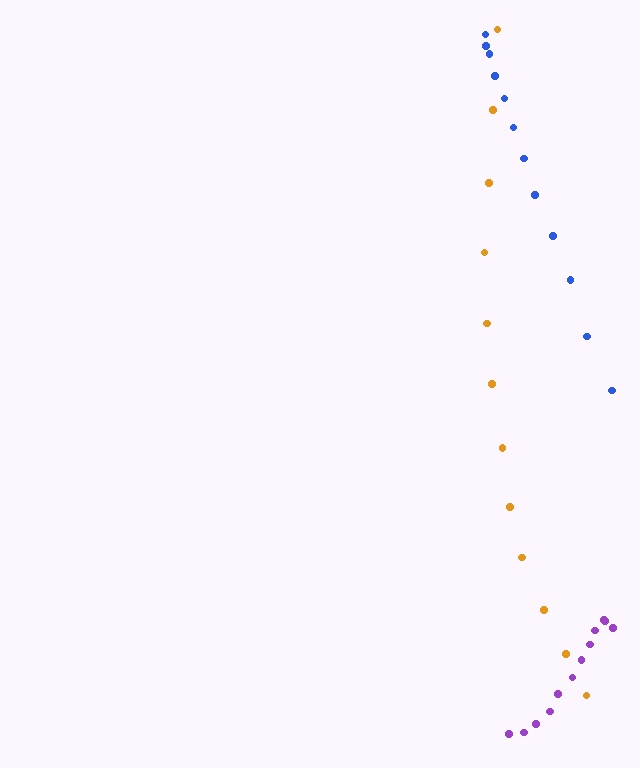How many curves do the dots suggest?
There are 3 distinct paths.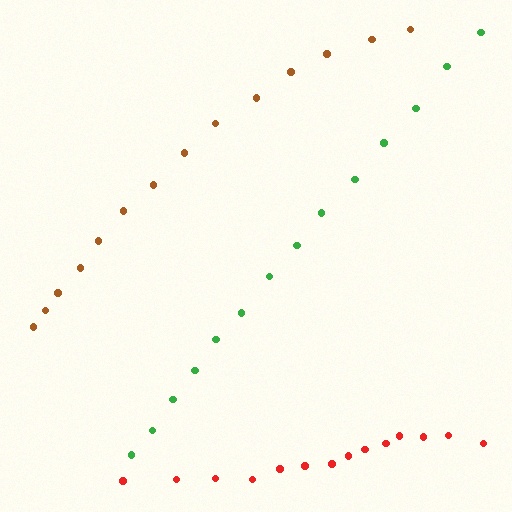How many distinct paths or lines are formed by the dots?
There are 3 distinct paths.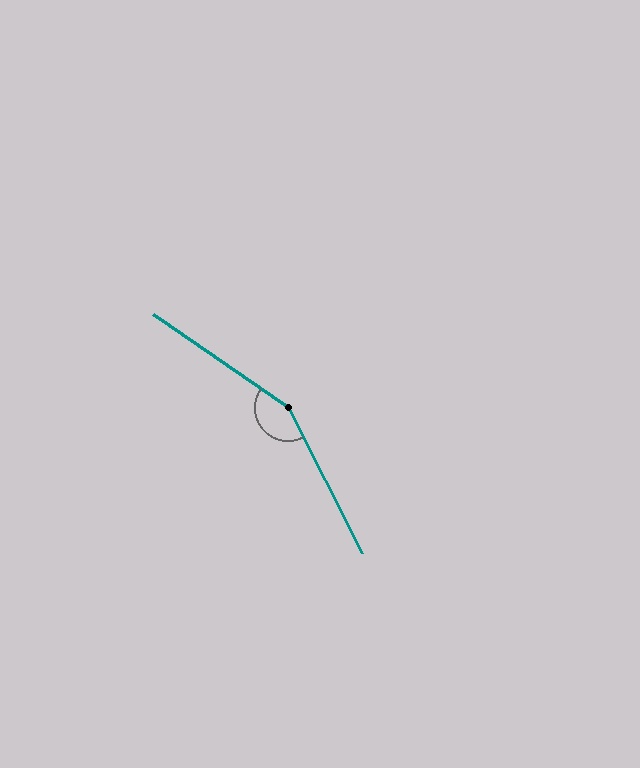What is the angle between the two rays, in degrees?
Approximately 152 degrees.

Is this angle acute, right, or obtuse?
It is obtuse.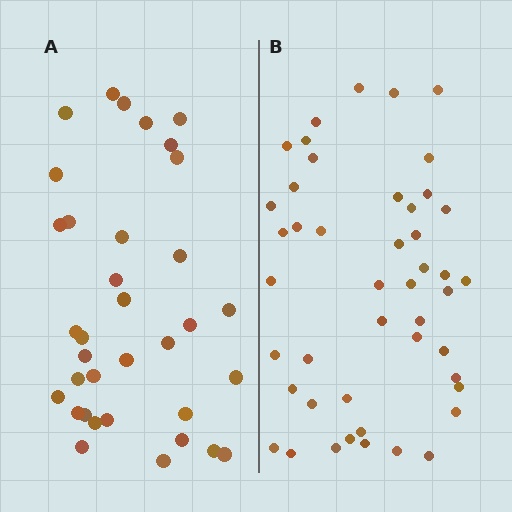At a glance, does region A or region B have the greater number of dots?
Region B (the right region) has more dots.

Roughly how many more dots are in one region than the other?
Region B has roughly 12 or so more dots than region A.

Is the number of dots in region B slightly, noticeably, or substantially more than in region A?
Region B has noticeably more, but not dramatically so. The ratio is roughly 1.3 to 1.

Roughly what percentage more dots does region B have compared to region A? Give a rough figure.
About 30% more.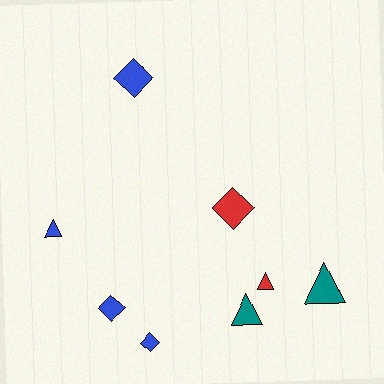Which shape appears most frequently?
Triangle, with 4 objects.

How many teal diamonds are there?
There are no teal diamonds.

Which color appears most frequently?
Blue, with 4 objects.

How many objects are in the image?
There are 8 objects.